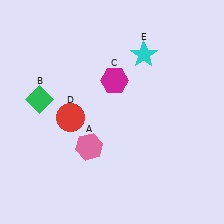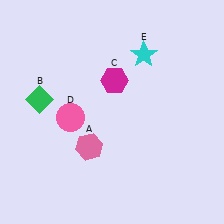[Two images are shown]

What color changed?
The circle (D) changed from red in Image 1 to pink in Image 2.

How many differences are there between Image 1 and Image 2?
There is 1 difference between the two images.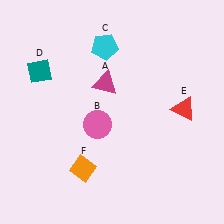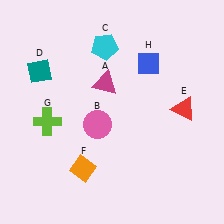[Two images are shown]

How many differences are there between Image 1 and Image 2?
There are 2 differences between the two images.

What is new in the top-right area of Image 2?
A blue diamond (H) was added in the top-right area of Image 2.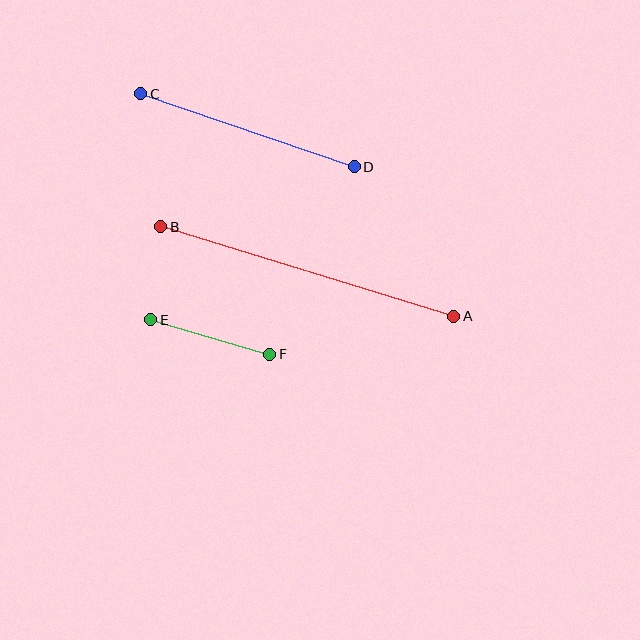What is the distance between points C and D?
The distance is approximately 226 pixels.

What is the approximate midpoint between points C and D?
The midpoint is at approximately (247, 130) pixels.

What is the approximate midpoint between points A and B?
The midpoint is at approximately (307, 271) pixels.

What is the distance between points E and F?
The distance is approximately 124 pixels.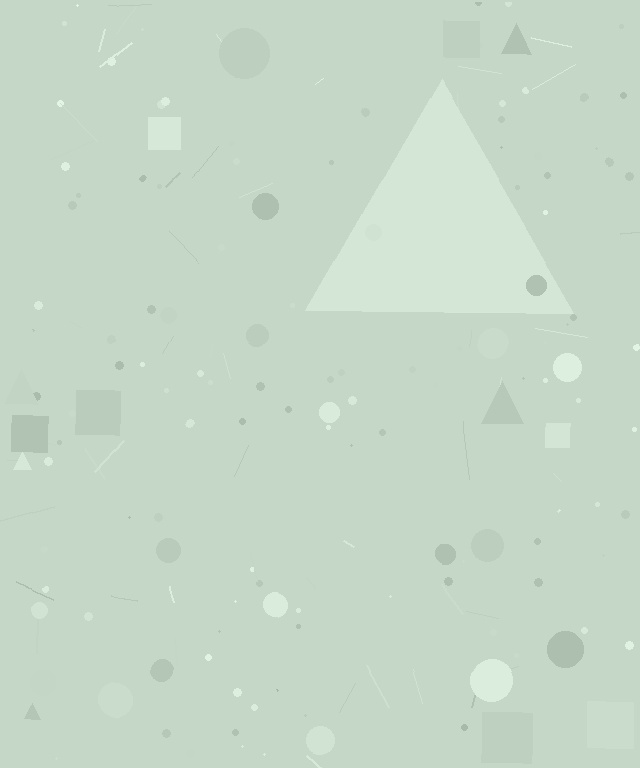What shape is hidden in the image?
A triangle is hidden in the image.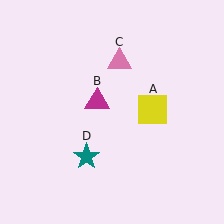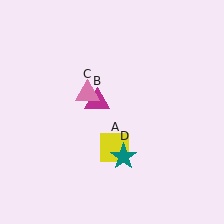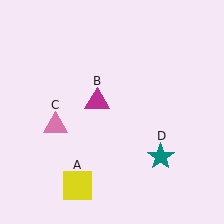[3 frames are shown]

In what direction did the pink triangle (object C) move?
The pink triangle (object C) moved down and to the left.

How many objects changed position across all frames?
3 objects changed position: yellow square (object A), pink triangle (object C), teal star (object D).